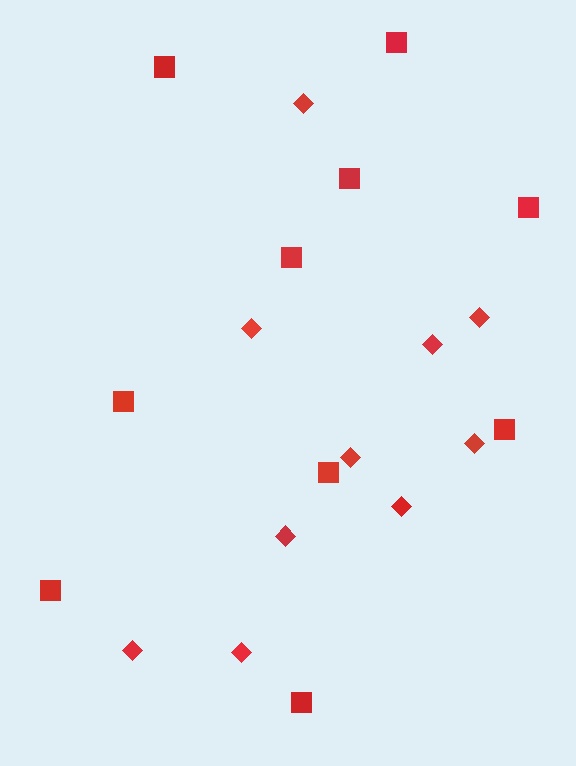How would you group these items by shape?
There are 2 groups: one group of squares (10) and one group of diamonds (10).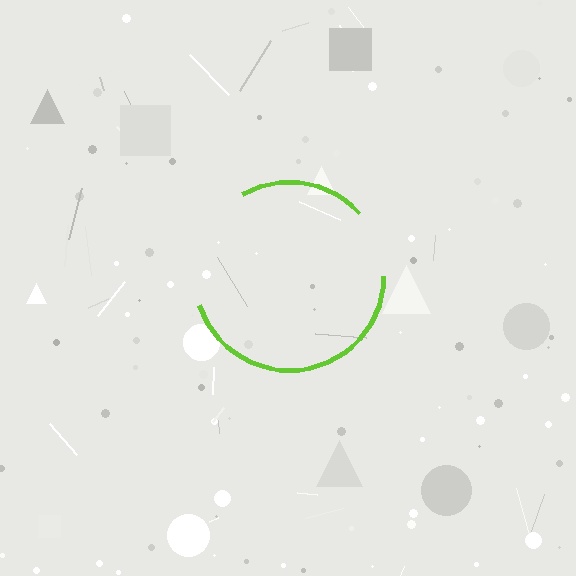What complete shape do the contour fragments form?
The contour fragments form a circle.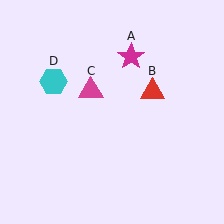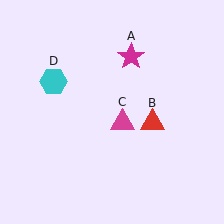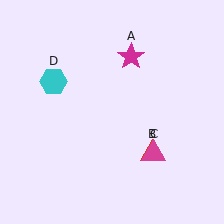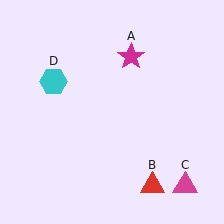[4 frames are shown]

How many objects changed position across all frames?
2 objects changed position: red triangle (object B), magenta triangle (object C).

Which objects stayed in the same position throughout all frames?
Magenta star (object A) and cyan hexagon (object D) remained stationary.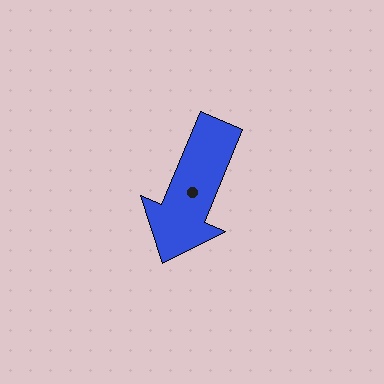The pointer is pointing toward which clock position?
Roughly 7 o'clock.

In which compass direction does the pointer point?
South.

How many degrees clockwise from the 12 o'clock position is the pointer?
Approximately 202 degrees.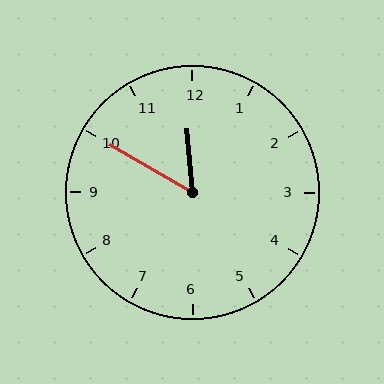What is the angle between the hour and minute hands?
Approximately 55 degrees.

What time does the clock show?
11:50.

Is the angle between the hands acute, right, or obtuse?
It is acute.